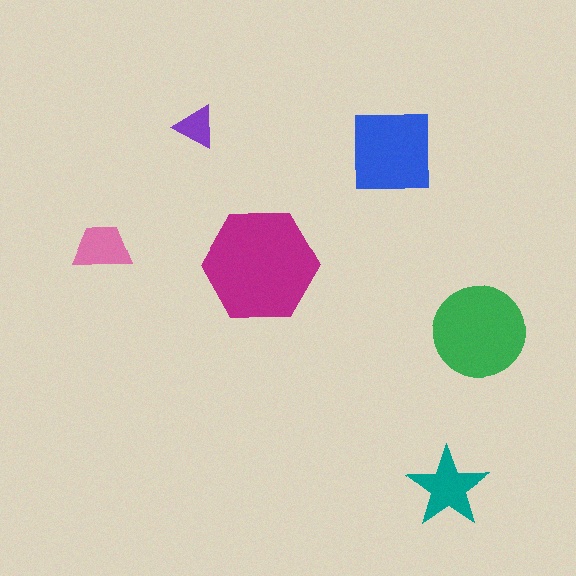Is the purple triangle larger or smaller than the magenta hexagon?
Smaller.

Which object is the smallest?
The purple triangle.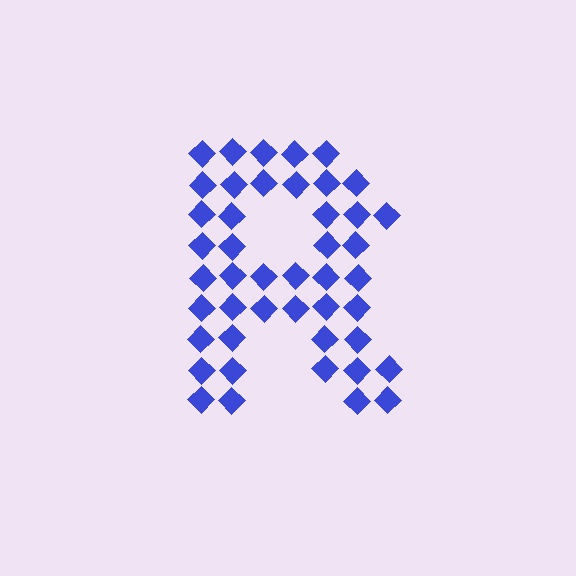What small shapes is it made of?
It is made of small diamonds.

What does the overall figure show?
The overall figure shows the letter R.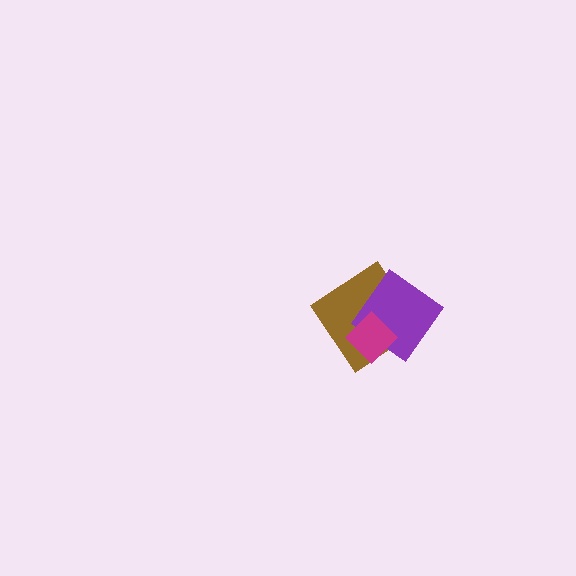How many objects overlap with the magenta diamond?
2 objects overlap with the magenta diamond.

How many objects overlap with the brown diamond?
2 objects overlap with the brown diamond.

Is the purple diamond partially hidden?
Yes, it is partially covered by another shape.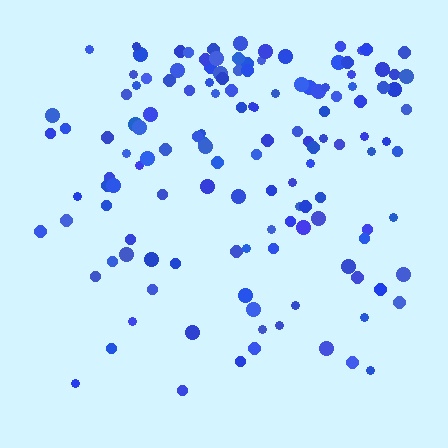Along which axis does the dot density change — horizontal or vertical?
Vertical.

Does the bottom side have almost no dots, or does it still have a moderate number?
Still a moderate number, just noticeably fewer than the top.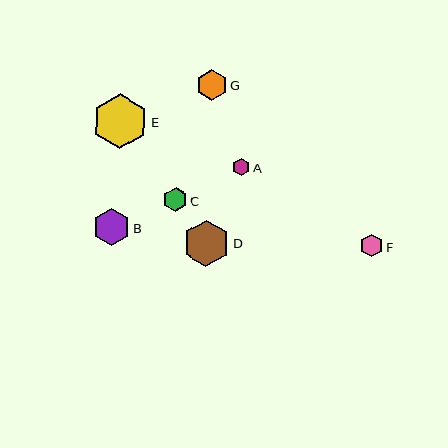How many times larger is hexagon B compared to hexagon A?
Hexagon B is approximately 2.1 times the size of hexagon A.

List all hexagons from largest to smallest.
From largest to smallest: E, D, B, G, C, F, A.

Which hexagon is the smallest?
Hexagon A is the smallest with a size of approximately 17 pixels.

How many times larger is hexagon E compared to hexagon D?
Hexagon E is approximately 1.2 times the size of hexagon D.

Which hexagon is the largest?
Hexagon E is the largest with a size of approximately 55 pixels.